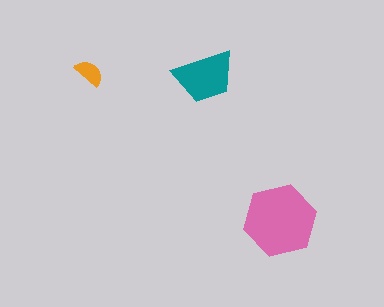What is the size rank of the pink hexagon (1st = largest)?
1st.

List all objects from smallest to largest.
The orange semicircle, the teal trapezoid, the pink hexagon.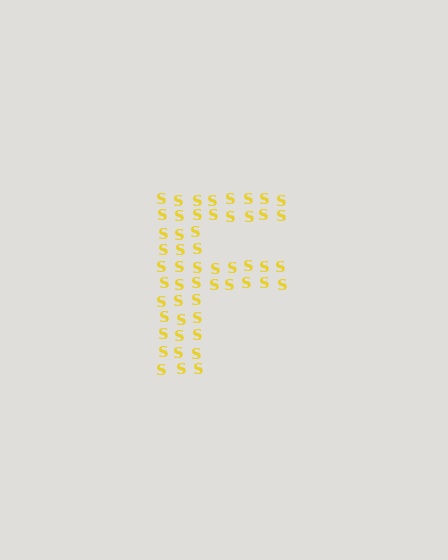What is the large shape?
The large shape is the letter F.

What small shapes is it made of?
It is made of small letter S's.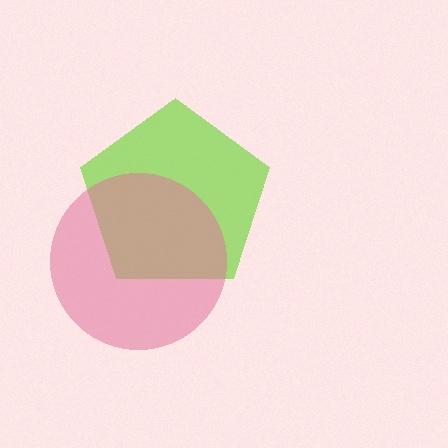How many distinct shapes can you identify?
There are 2 distinct shapes: a lime pentagon, a pink circle.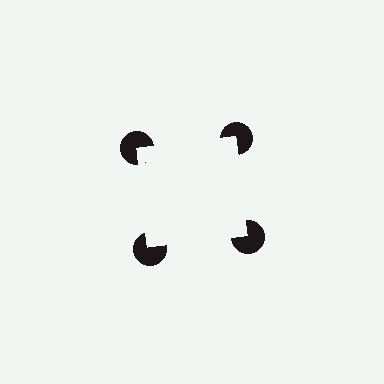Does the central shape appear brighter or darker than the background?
It typically appears slightly brighter than the background, even though no actual brightness change is drawn.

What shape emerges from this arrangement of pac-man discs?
An illusory square — its edges are inferred from the aligned wedge cuts in the pac-man discs, not physically drawn.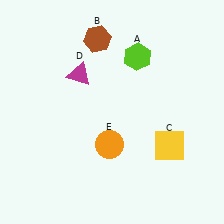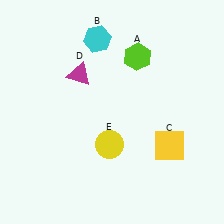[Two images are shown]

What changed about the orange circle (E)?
In Image 1, E is orange. In Image 2, it changed to yellow.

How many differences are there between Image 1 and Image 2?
There are 2 differences between the two images.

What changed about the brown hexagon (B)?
In Image 1, B is brown. In Image 2, it changed to cyan.